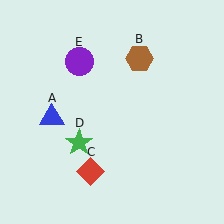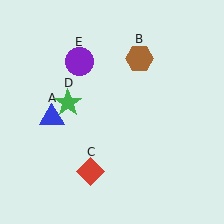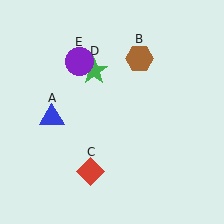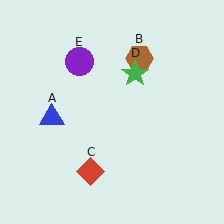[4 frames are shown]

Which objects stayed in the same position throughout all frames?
Blue triangle (object A) and brown hexagon (object B) and red diamond (object C) and purple circle (object E) remained stationary.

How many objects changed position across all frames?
1 object changed position: green star (object D).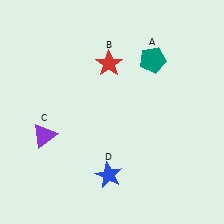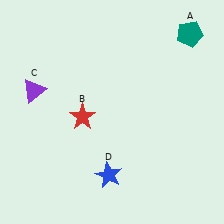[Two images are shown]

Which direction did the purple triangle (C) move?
The purple triangle (C) moved up.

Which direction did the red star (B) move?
The red star (B) moved down.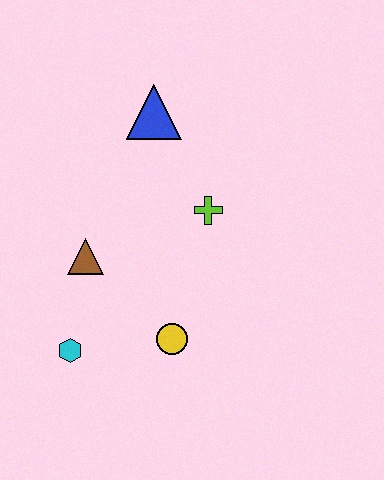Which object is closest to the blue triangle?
The lime cross is closest to the blue triangle.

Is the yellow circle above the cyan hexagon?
Yes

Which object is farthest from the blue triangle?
The cyan hexagon is farthest from the blue triangle.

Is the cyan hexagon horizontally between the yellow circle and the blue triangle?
No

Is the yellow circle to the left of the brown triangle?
No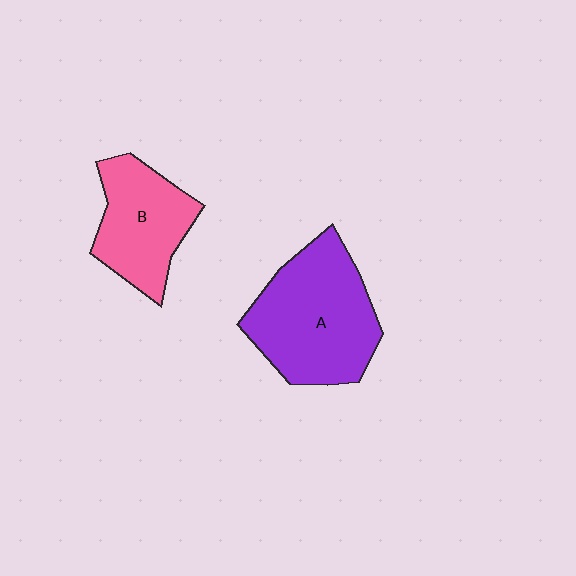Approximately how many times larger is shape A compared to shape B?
Approximately 1.4 times.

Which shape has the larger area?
Shape A (purple).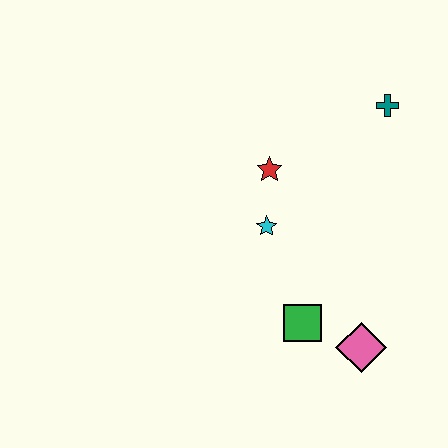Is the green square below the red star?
Yes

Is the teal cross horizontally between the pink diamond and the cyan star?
No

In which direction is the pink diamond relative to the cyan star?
The pink diamond is below the cyan star.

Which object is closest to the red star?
The cyan star is closest to the red star.